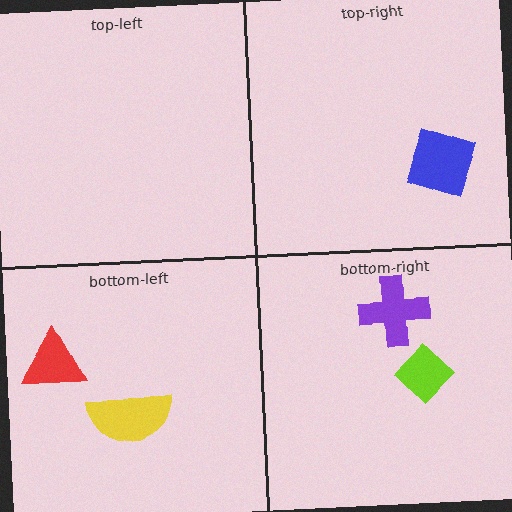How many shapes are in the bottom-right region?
2.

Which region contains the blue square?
The top-right region.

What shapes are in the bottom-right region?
The purple cross, the lime diamond.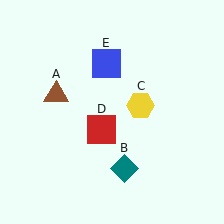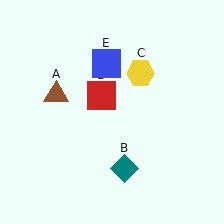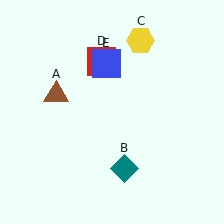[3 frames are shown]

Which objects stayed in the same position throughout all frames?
Brown triangle (object A) and teal diamond (object B) and blue square (object E) remained stationary.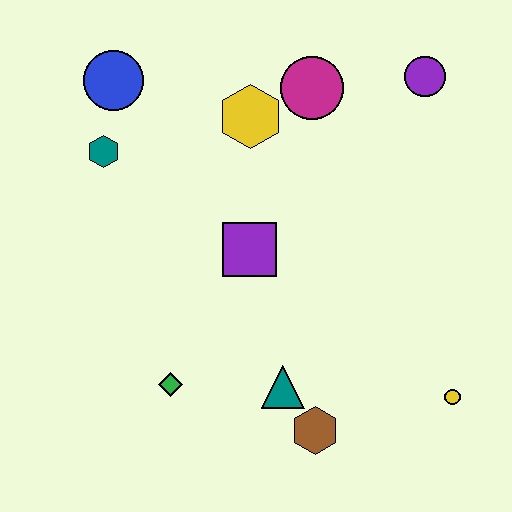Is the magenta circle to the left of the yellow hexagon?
No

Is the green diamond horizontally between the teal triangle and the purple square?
No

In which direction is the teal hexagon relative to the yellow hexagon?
The teal hexagon is to the left of the yellow hexagon.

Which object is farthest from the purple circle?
The green diamond is farthest from the purple circle.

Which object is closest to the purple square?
The yellow hexagon is closest to the purple square.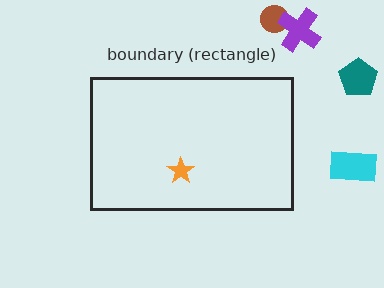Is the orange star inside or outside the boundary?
Inside.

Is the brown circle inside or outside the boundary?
Outside.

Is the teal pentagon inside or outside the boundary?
Outside.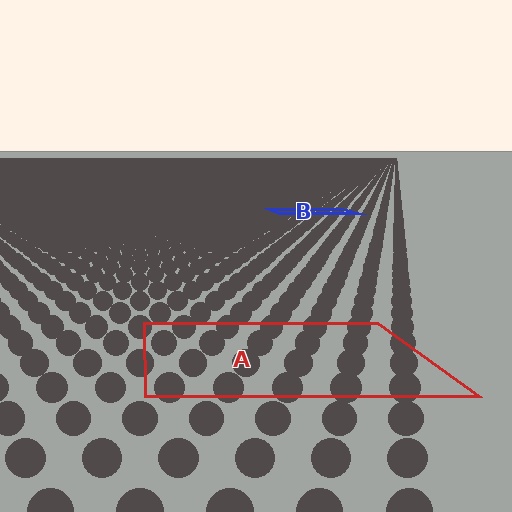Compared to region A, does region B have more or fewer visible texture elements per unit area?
Region B has more texture elements per unit area — they are packed more densely because it is farther away.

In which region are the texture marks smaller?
The texture marks are smaller in region B, because it is farther away.